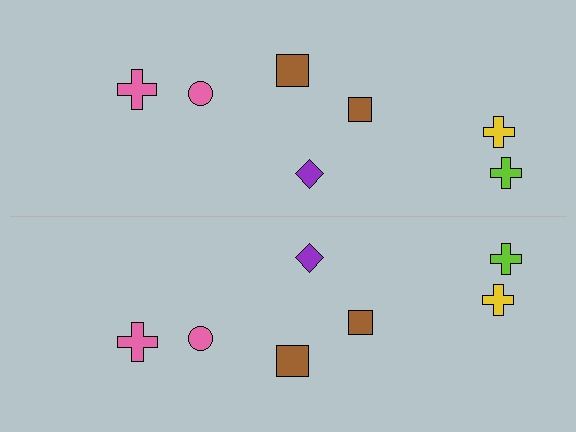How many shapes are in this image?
There are 14 shapes in this image.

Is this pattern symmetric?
Yes, this pattern has bilateral (reflection) symmetry.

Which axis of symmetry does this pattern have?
The pattern has a horizontal axis of symmetry running through the center of the image.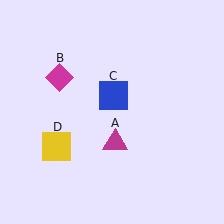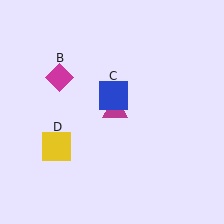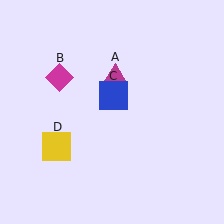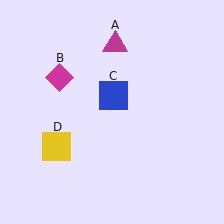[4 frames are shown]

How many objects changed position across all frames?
1 object changed position: magenta triangle (object A).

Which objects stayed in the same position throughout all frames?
Magenta diamond (object B) and blue square (object C) and yellow square (object D) remained stationary.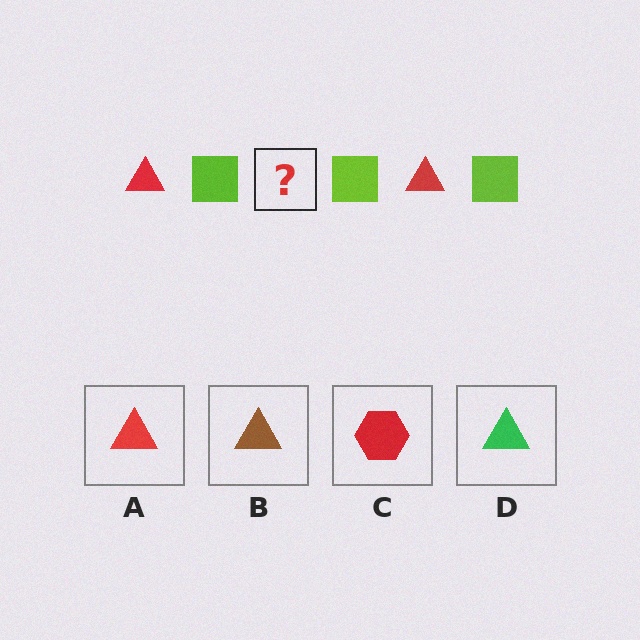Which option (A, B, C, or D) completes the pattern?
A.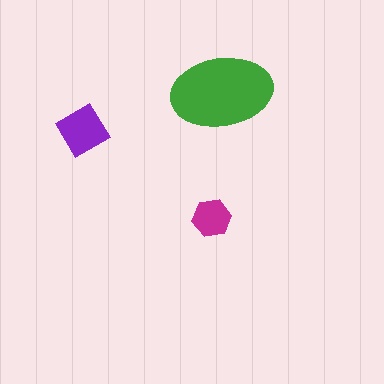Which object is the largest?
The green ellipse.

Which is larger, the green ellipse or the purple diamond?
The green ellipse.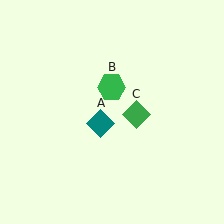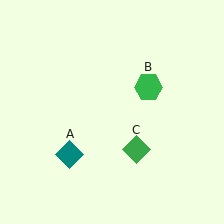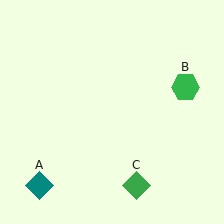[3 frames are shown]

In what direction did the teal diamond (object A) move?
The teal diamond (object A) moved down and to the left.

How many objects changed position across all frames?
3 objects changed position: teal diamond (object A), green hexagon (object B), green diamond (object C).